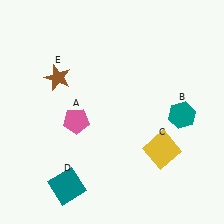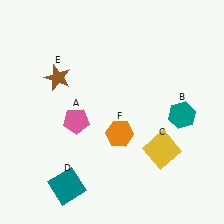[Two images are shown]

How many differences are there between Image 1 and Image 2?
There is 1 difference between the two images.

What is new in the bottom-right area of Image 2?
An orange hexagon (F) was added in the bottom-right area of Image 2.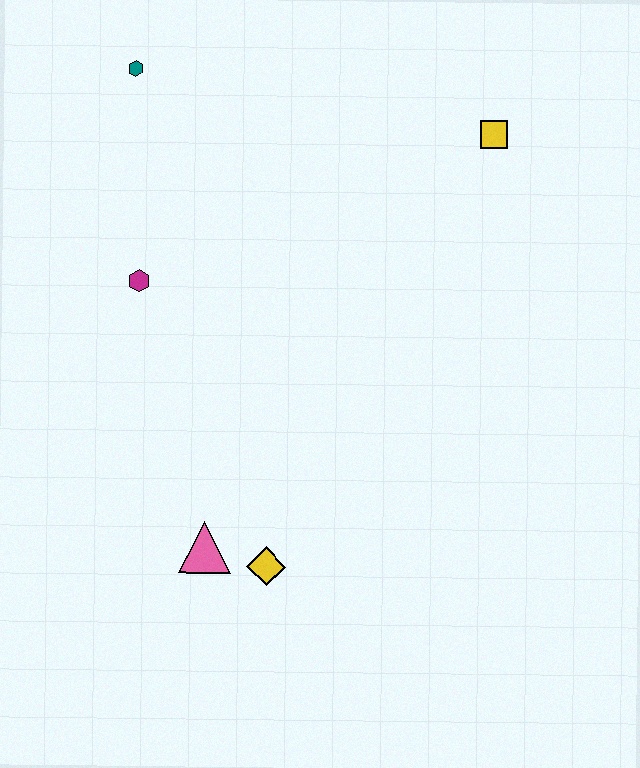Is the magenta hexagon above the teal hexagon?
No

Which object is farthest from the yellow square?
The pink triangle is farthest from the yellow square.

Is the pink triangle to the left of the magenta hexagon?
No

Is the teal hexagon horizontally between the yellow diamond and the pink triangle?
No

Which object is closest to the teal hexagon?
The magenta hexagon is closest to the teal hexagon.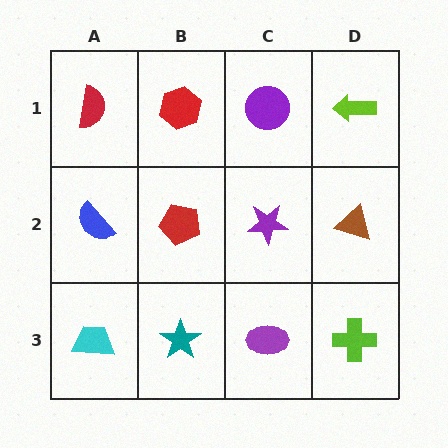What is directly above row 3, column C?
A purple star.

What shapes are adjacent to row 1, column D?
A brown triangle (row 2, column D), a purple circle (row 1, column C).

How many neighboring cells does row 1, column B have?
3.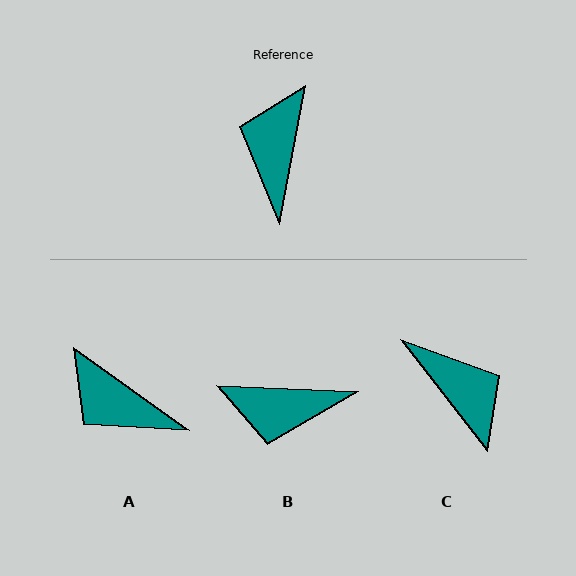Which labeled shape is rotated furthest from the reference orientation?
C, about 132 degrees away.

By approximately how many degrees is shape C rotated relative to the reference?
Approximately 132 degrees clockwise.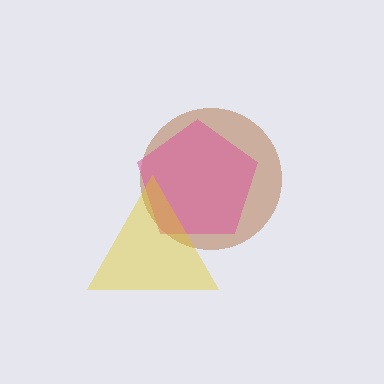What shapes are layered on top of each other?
The layered shapes are: a brown circle, a pink pentagon, a yellow triangle.